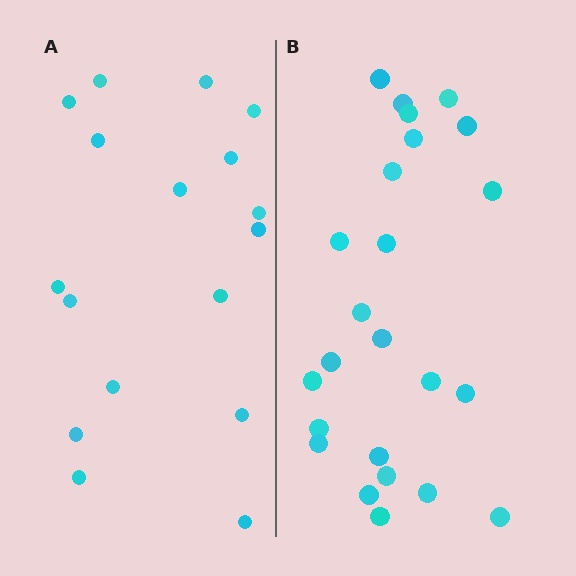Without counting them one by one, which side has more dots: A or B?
Region B (the right region) has more dots.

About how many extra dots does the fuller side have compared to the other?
Region B has roughly 8 or so more dots than region A.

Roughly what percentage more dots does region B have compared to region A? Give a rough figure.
About 40% more.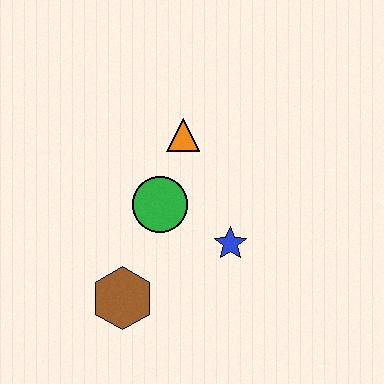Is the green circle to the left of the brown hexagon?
No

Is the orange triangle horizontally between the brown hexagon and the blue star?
Yes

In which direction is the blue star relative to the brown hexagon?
The blue star is to the right of the brown hexagon.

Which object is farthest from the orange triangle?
The brown hexagon is farthest from the orange triangle.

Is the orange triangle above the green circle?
Yes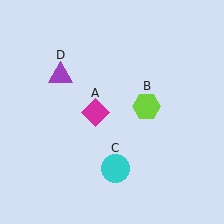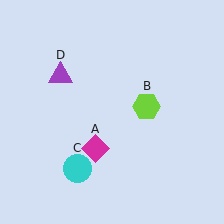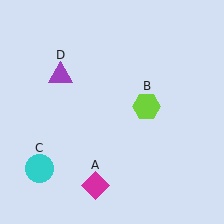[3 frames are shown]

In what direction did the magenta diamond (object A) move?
The magenta diamond (object A) moved down.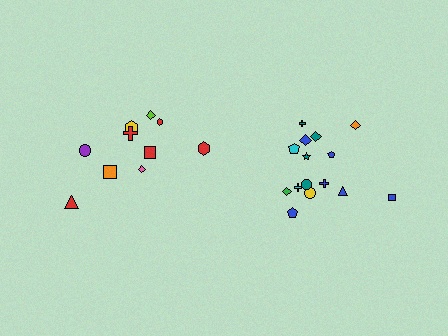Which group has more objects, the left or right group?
The right group.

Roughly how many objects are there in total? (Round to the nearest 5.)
Roughly 25 objects in total.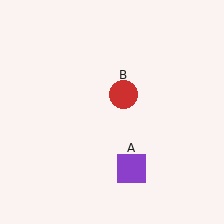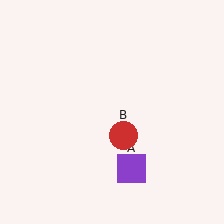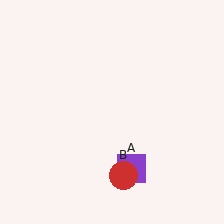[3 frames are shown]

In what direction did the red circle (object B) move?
The red circle (object B) moved down.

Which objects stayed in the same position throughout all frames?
Purple square (object A) remained stationary.